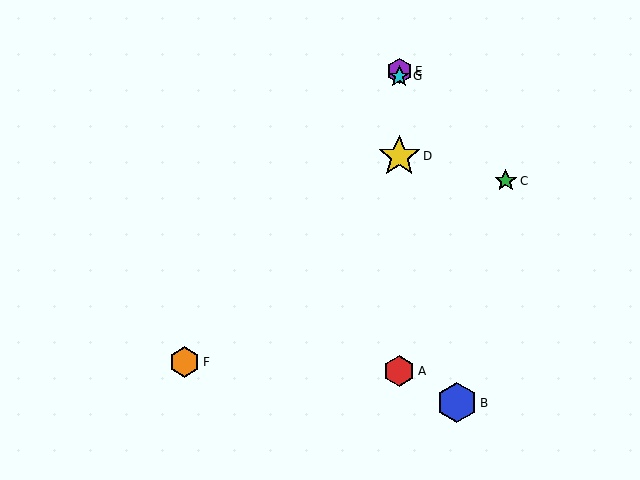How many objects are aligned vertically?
4 objects (A, D, E, G) are aligned vertically.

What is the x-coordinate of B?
Object B is at x≈457.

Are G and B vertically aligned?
No, G is at x≈399 and B is at x≈457.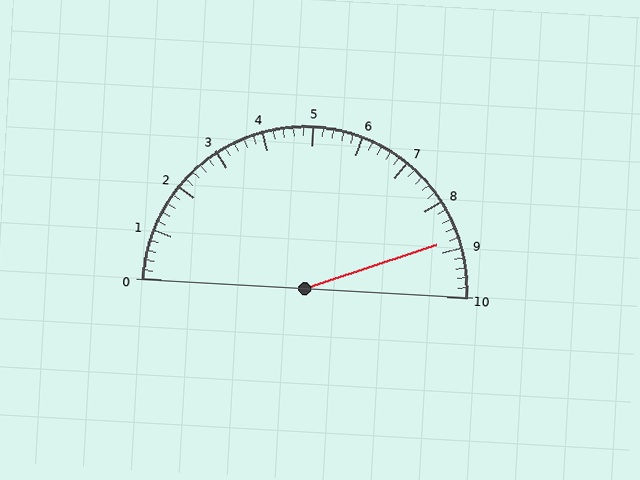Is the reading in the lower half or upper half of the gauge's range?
The reading is in the upper half of the range (0 to 10).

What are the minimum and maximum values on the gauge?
The gauge ranges from 0 to 10.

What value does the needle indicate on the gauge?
The needle indicates approximately 8.8.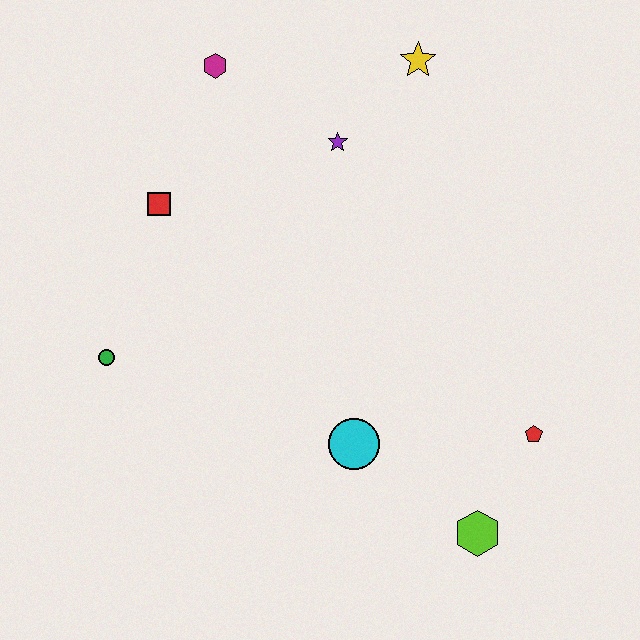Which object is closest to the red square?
The magenta hexagon is closest to the red square.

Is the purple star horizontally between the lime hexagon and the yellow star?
No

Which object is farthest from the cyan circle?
The magenta hexagon is farthest from the cyan circle.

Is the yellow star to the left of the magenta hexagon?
No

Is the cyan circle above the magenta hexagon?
No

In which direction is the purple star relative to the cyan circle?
The purple star is above the cyan circle.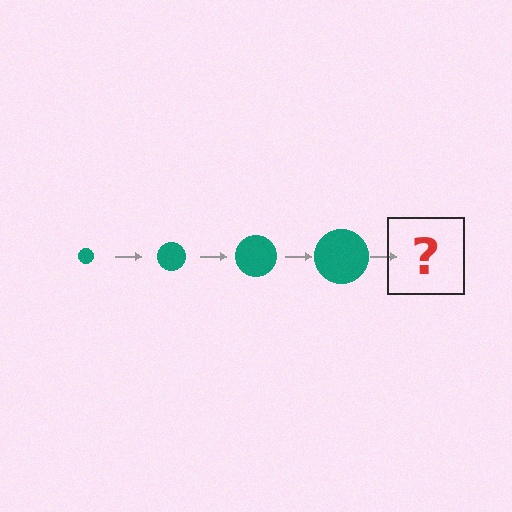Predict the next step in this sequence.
The next step is a teal circle, larger than the previous one.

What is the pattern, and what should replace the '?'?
The pattern is that the circle gets progressively larger each step. The '?' should be a teal circle, larger than the previous one.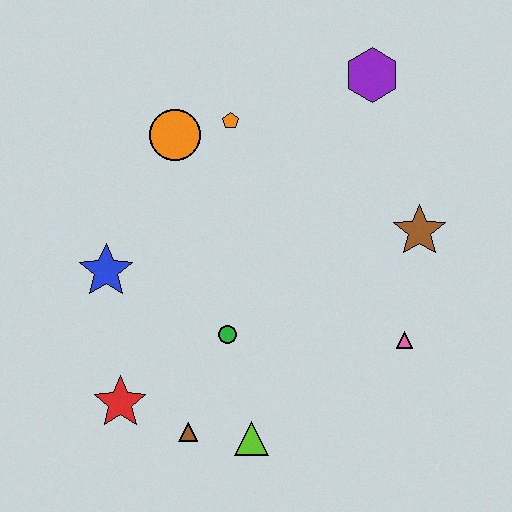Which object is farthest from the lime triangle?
The purple hexagon is farthest from the lime triangle.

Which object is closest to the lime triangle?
The brown triangle is closest to the lime triangle.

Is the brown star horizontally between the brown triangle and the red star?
No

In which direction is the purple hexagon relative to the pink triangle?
The purple hexagon is above the pink triangle.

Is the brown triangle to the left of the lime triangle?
Yes